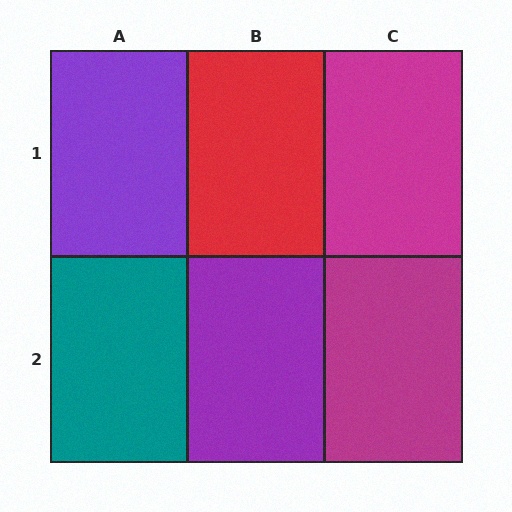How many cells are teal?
1 cell is teal.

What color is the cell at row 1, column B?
Red.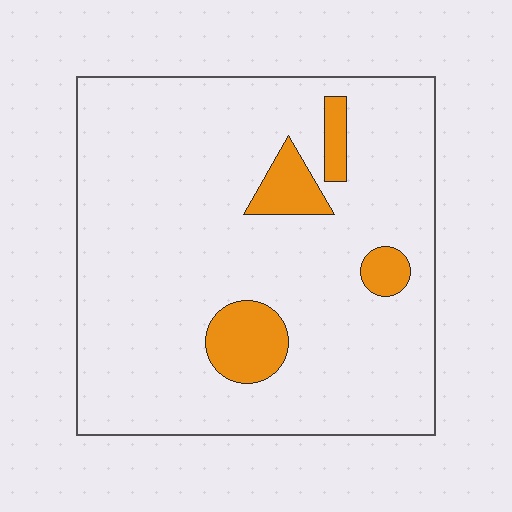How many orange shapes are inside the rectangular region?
4.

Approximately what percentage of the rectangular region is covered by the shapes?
Approximately 10%.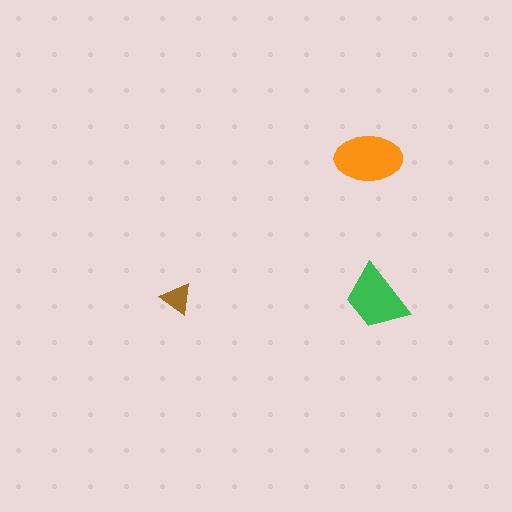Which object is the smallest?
The brown triangle.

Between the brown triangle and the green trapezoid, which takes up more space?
The green trapezoid.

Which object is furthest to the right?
The green trapezoid is rightmost.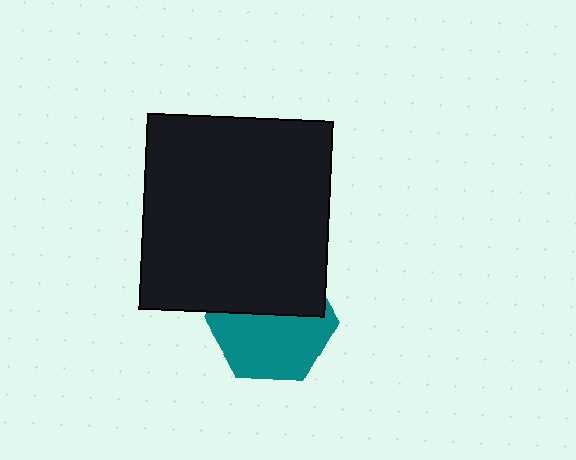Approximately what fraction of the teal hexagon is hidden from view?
Roughly 43% of the teal hexagon is hidden behind the black rectangle.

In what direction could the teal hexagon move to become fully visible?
The teal hexagon could move down. That would shift it out from behind the black rectangle entirely.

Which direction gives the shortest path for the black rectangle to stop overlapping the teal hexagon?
Moving up gives the shortest separation.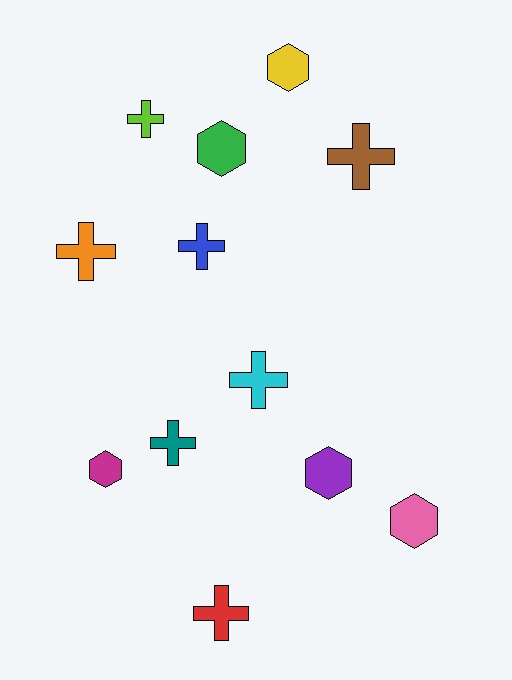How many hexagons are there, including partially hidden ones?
There are 5 hexagons.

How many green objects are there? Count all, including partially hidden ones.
There is 1 green object.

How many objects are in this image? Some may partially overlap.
There are 12 objects.